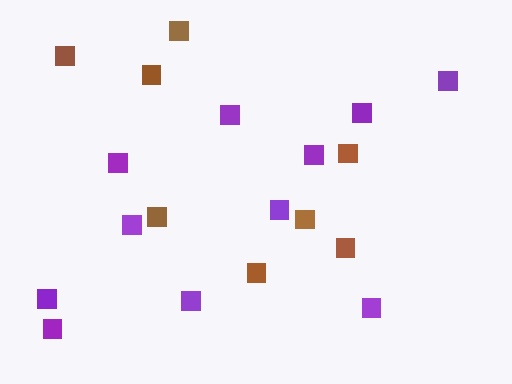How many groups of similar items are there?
There are 2 groups: one group of purple squares (11) and one group of brown squares (8).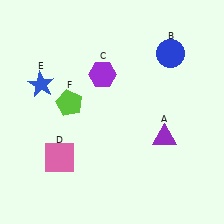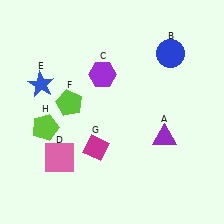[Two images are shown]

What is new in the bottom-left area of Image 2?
A magenta diamond (G) was added in the bottom-left area of Image 2.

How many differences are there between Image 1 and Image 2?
There are 2 differences between the two images.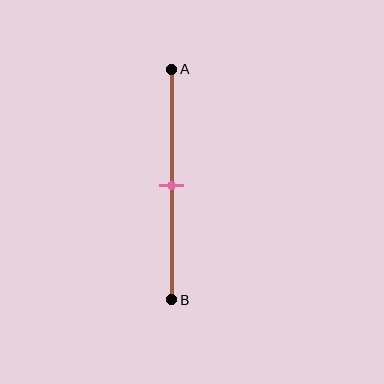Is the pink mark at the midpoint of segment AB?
Yes, the mark is approximately at the midpoint.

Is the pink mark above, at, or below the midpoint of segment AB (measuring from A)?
The pink mark is approximately at the midpoint of segment AB.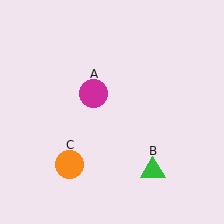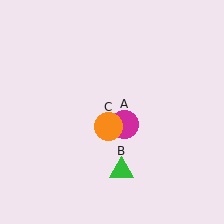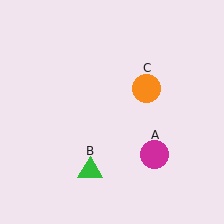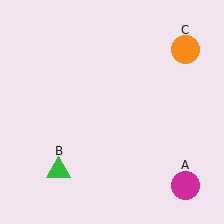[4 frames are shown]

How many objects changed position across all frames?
3 objects changed position: magenta circle (object A), green triangle (object B), orange circle (object C).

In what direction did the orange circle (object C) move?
The orange circle (object C) moved up and to the right.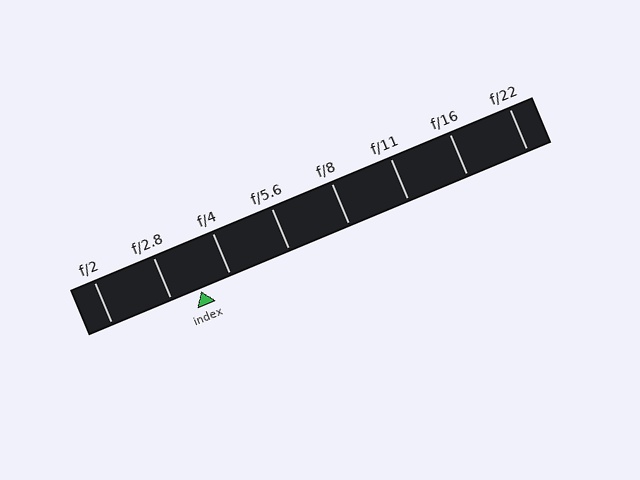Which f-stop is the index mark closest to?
The index mark is closest to f/2.8.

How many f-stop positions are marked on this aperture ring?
There are 8 f-stop positions marked.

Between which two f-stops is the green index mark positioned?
The index mark is between f/2.8 and f/4.